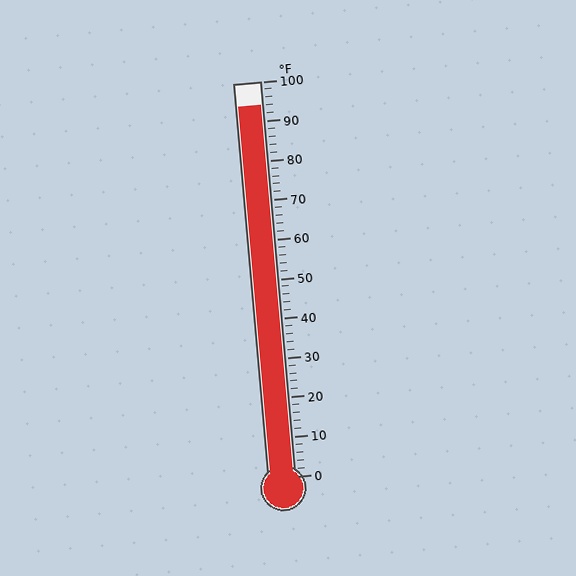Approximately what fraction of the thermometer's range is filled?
The thermometer is filled to approximately 95% of its range.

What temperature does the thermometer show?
The thermometer shows approximately 94°F.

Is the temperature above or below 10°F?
The temperature is above 10°F.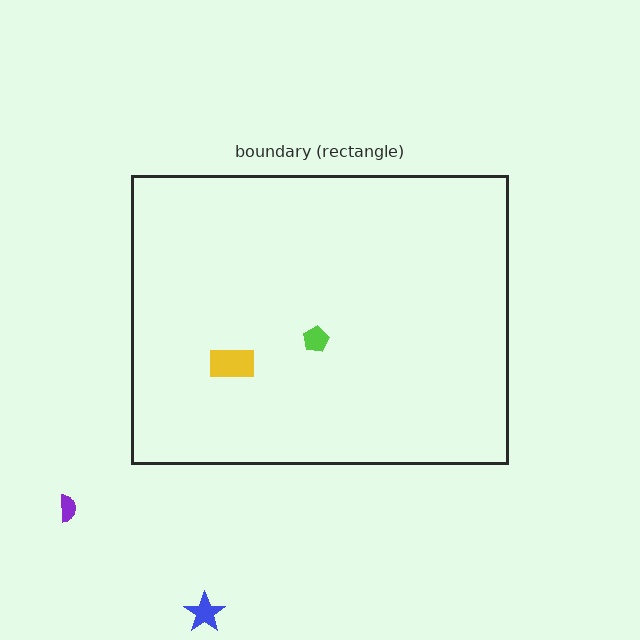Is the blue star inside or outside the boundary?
Outside.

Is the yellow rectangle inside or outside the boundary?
Inside.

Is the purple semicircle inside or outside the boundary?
Outside.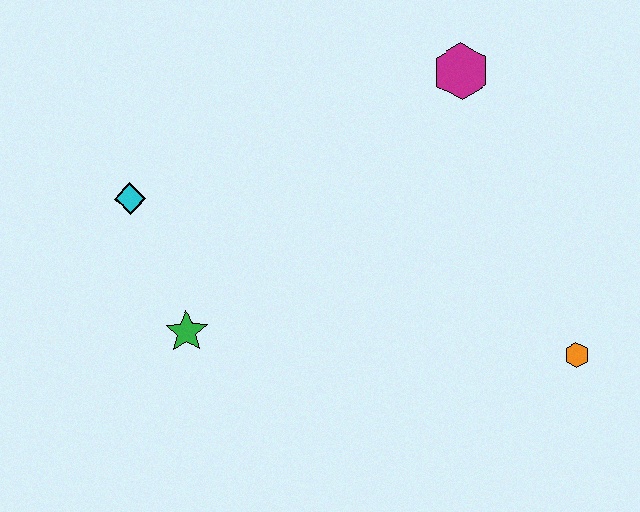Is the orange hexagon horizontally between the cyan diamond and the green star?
No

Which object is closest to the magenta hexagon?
The orange hexagon is closest to the magenta hexagon.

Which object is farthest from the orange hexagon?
The cyan diamond is farthest from the orange hexagon.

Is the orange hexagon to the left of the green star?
No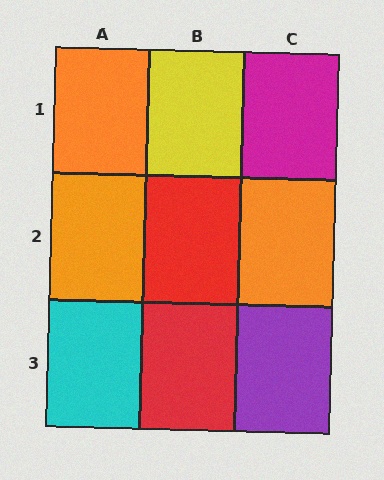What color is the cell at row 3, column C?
Purple.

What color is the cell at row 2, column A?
Orange.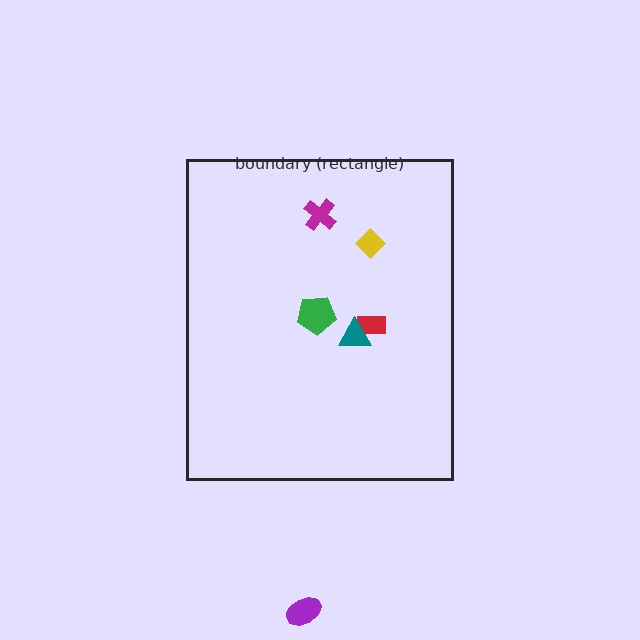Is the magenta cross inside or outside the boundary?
Inside.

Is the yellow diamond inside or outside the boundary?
Inside.